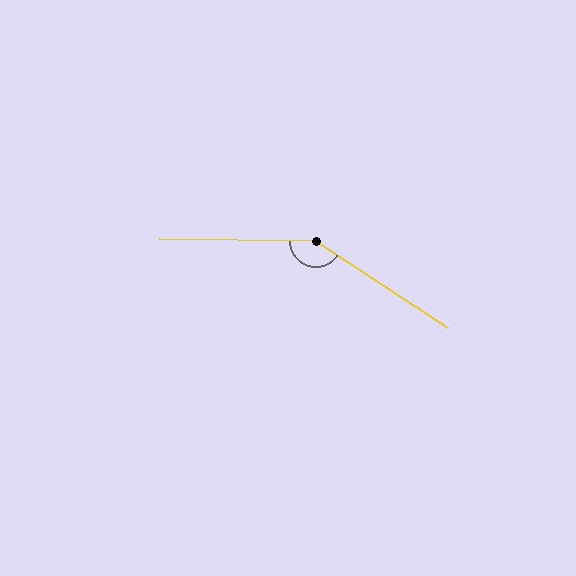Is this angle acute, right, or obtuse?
It is obtuse.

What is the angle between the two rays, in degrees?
Approximately 147 degrees.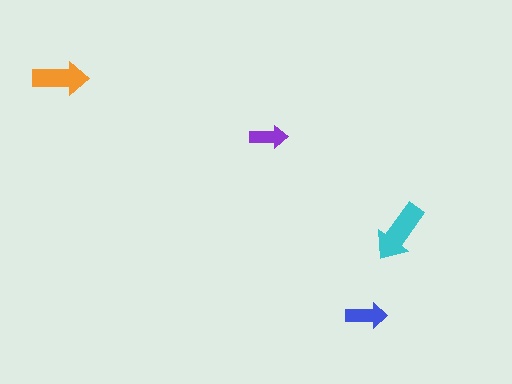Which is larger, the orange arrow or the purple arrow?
The orange one.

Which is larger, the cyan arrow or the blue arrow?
The cyan one.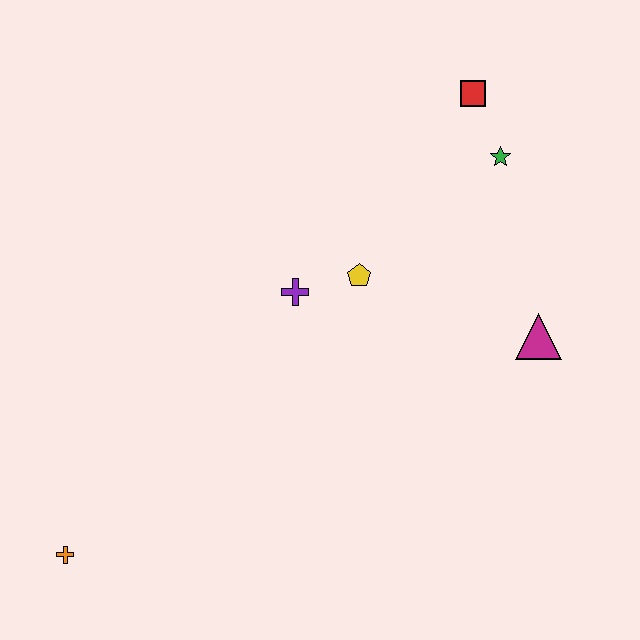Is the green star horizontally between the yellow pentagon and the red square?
No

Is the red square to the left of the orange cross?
No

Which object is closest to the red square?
The green star is closest to the red square.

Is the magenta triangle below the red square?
Yes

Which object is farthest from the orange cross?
The red square is farthest from the orange cross.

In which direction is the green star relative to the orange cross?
The green star is to the right of the orange cross.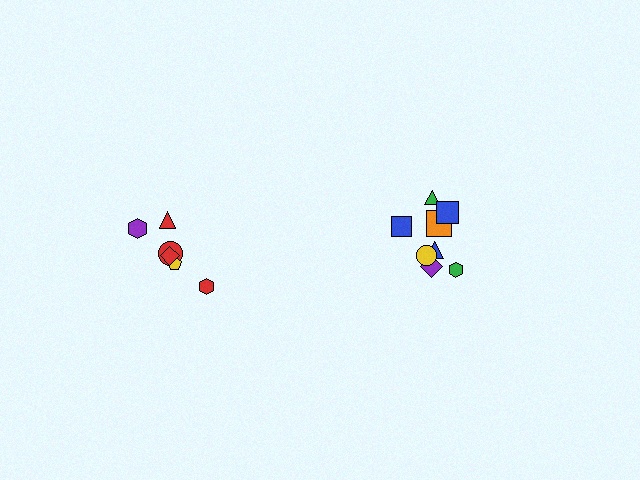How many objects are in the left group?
There are 6 objects.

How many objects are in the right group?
There are 8 objects.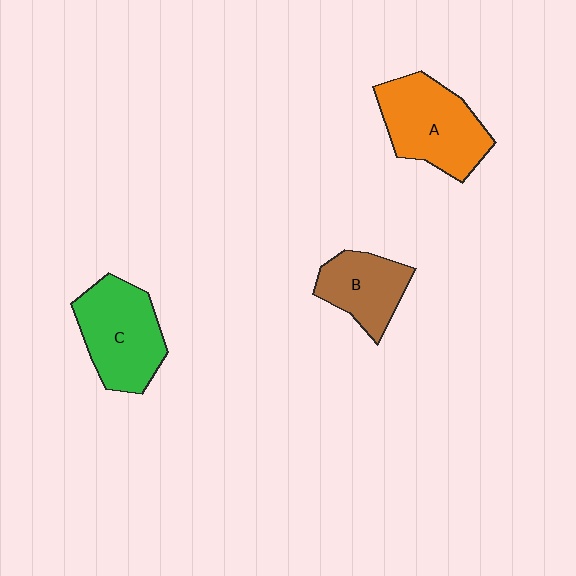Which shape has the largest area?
Shape A (orange).